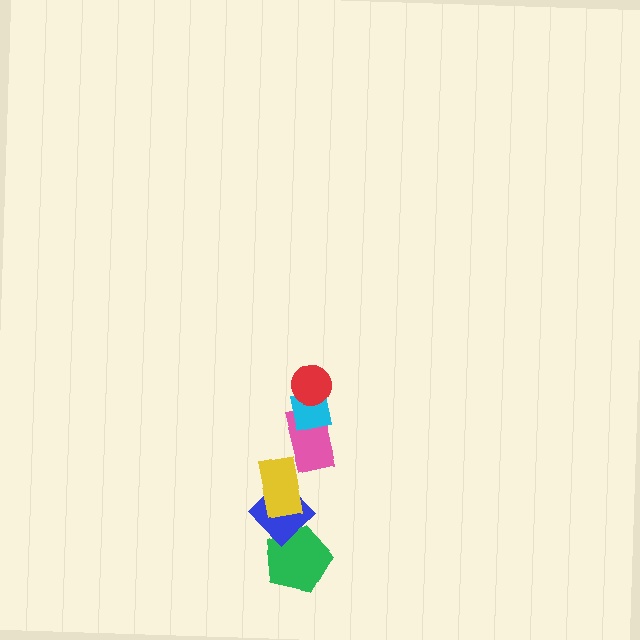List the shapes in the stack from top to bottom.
From top to bottom: the red circle, the cyan square, the pink rectangle, the yellow rectangle, the blue diamond, the green pentagon.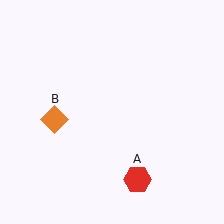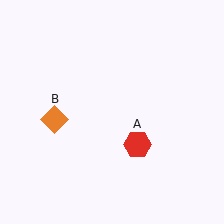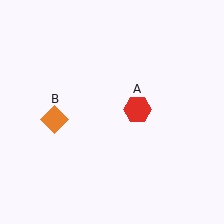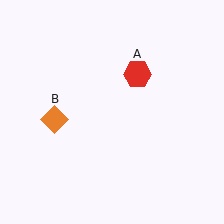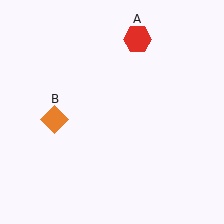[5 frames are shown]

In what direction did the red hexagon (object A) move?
The red hexagon (object A) moved up.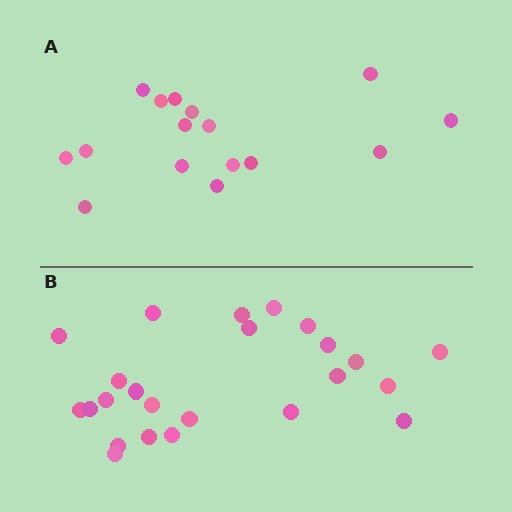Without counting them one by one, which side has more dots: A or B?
Region B (the bottom region) has more dots.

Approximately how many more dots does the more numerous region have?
Region B has roughly 8 or so more dots than region A.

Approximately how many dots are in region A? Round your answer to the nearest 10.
About 20 dots. (The exact count is 16, which rounds to 20.)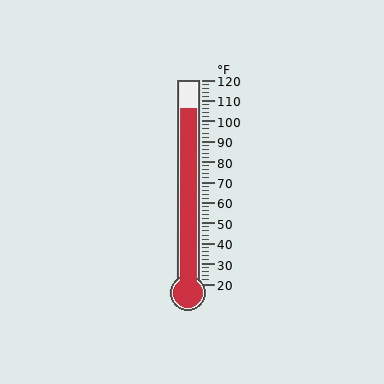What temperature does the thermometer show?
The thermometer shows approximately 106°F.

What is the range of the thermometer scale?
The thermometer scale ranges from 20°F to 120°F.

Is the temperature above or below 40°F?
The temperature is above 40°F.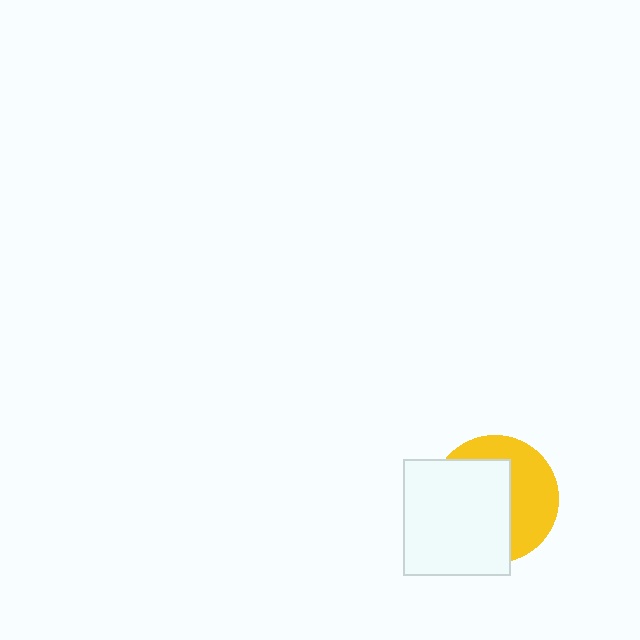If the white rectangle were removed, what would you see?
You would see the complete yellow circle.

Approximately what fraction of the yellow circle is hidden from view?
Roughly 57% of the yellow circle is hidden behind the white rectangle.